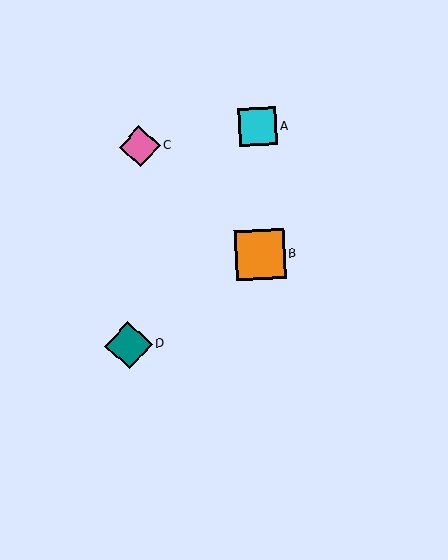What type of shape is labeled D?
Shape D is a teal diamond.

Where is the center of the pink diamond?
The center of the pink diamond is at (140, 146).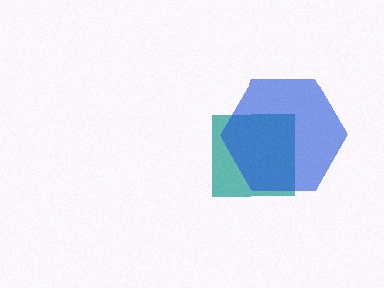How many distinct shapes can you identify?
There are 2 distinct shapes: a teal square, a blue hexagon.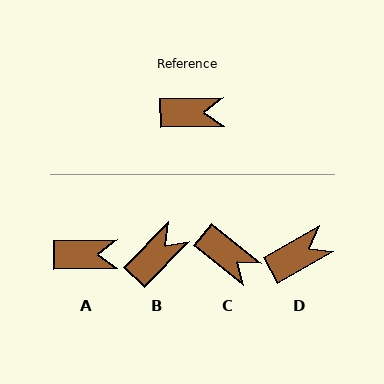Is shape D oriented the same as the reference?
No, it is off by about 29 degrees.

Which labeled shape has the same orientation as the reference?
A.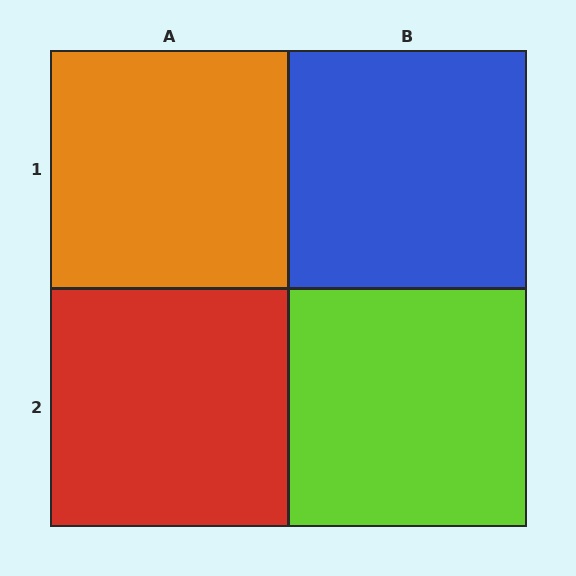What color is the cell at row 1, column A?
Orange.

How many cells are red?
1 cell is red.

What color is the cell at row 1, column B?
Blue.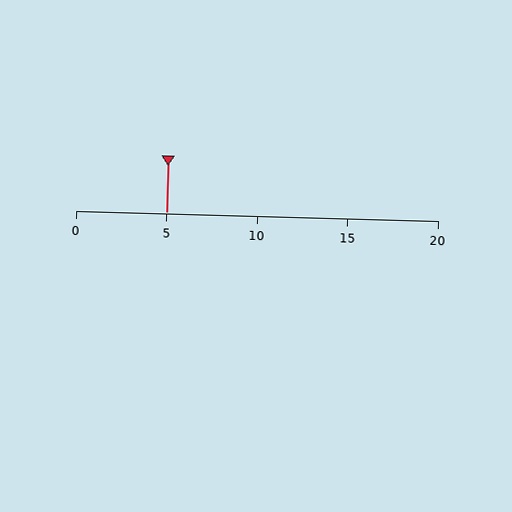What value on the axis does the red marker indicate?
The marker indicates approximately 5.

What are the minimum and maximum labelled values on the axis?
The axis runs from 0 to 20.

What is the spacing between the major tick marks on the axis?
The major ticks are spaced 5 apart.